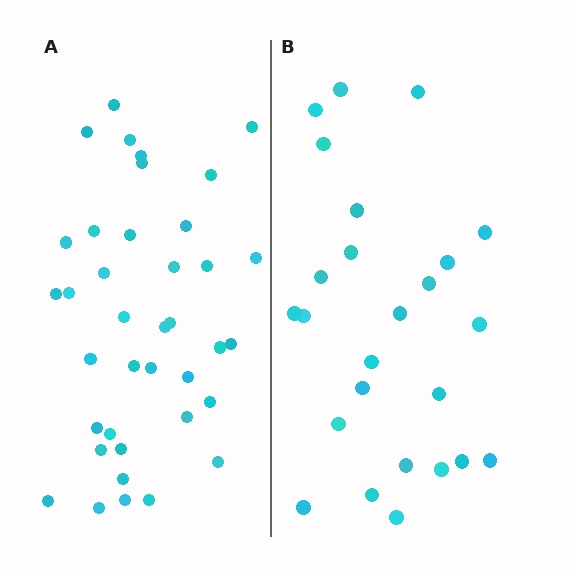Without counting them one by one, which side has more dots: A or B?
Region A (the left region) has more dots.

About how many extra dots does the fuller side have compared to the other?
Region A has approximately 15 more dots than region B.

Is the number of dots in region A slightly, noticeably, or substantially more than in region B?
Region A has substantially more. The ratio is roughly 1.5 to 1.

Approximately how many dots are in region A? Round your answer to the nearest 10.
About 40 dots. (The exact count is 38, which rounds to 40.)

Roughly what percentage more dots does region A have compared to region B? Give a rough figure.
About 50% more.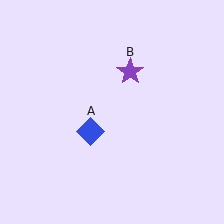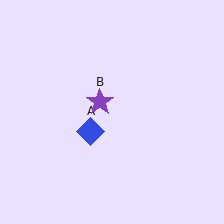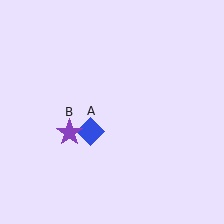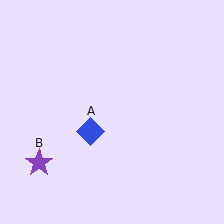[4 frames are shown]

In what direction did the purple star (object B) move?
The purple star (object B) moved down and to the left.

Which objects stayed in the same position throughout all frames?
Blue diamond (object A) remained stationary.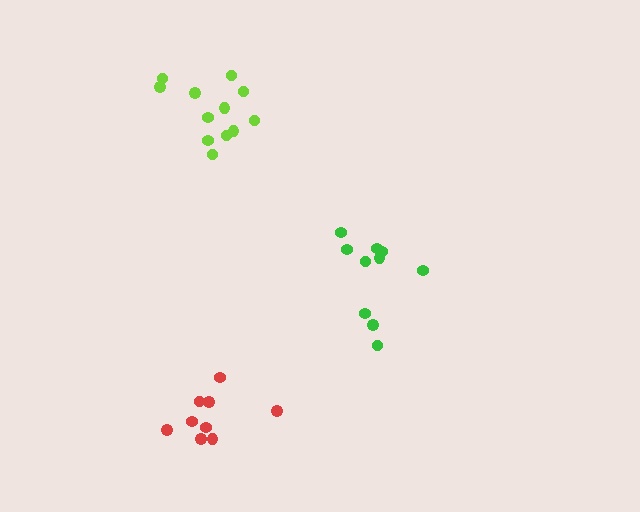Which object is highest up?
The lime cluster is topmost.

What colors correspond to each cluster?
The clusters are colored: green, red, lime.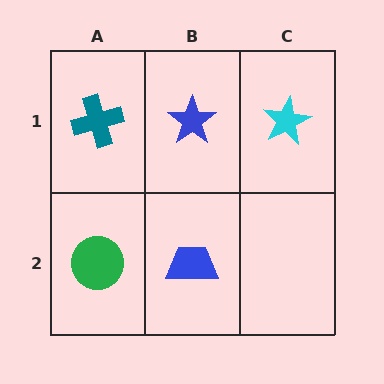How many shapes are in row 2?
2 shapes.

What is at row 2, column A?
A green circle.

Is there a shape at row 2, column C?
No, that cell is empty.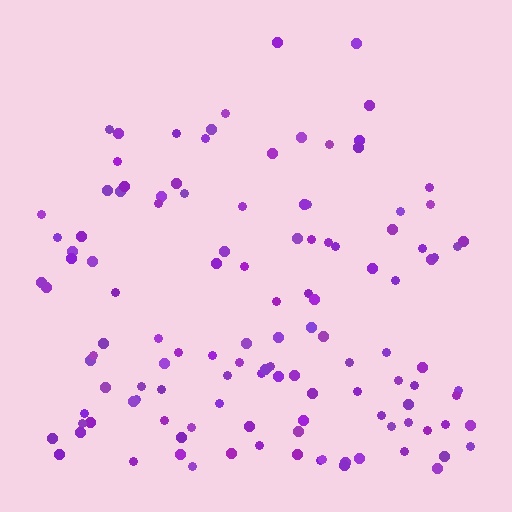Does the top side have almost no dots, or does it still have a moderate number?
Still a moderate number, just noticeably fewer than the bottom.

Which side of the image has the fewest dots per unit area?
The top.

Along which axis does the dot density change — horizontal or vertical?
Vertical.